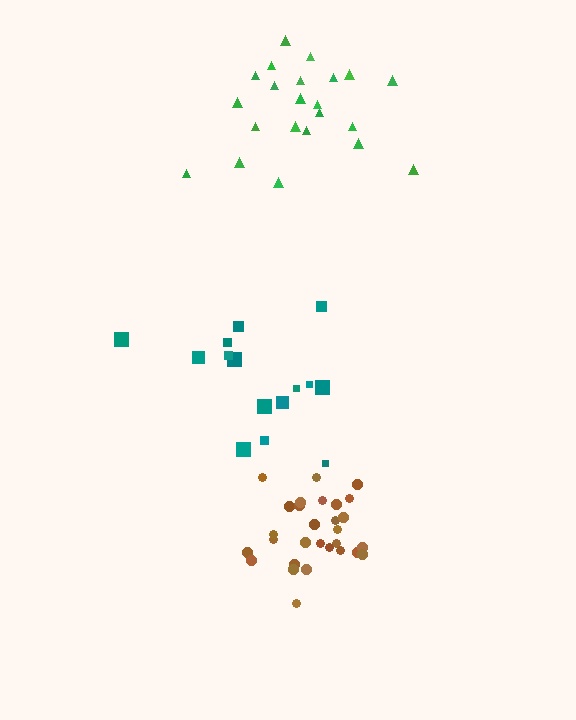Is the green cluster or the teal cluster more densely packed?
Green.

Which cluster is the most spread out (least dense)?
Teal.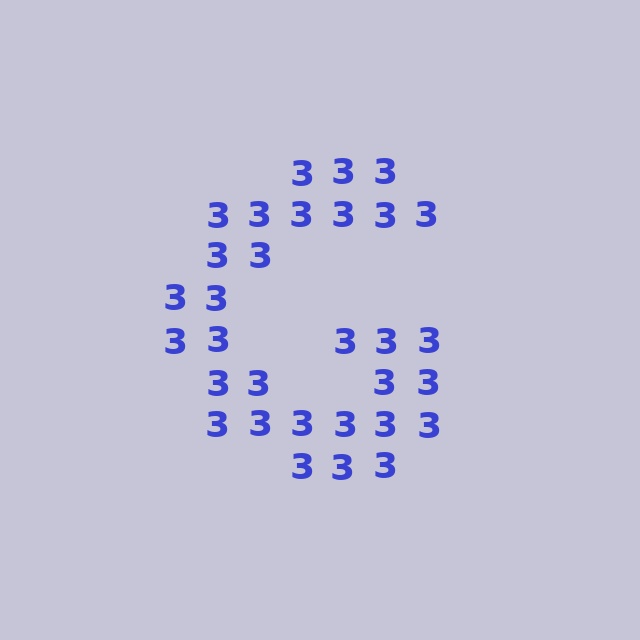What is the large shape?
The large shape is the letter G.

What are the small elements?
The small elements are digit 3's.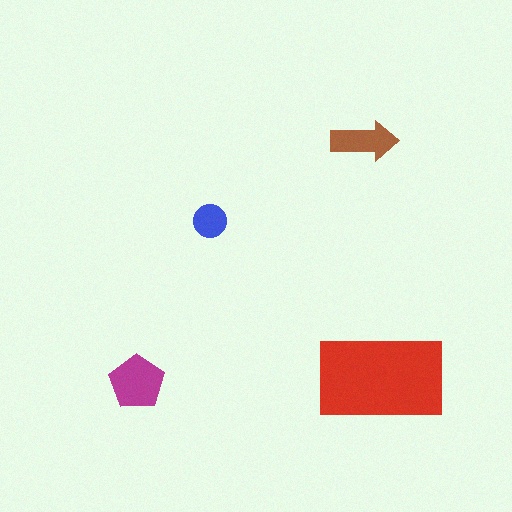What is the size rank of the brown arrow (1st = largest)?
3rd.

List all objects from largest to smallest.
The red rectangle, the magenta pentagon, the brown arrow, the blue circle.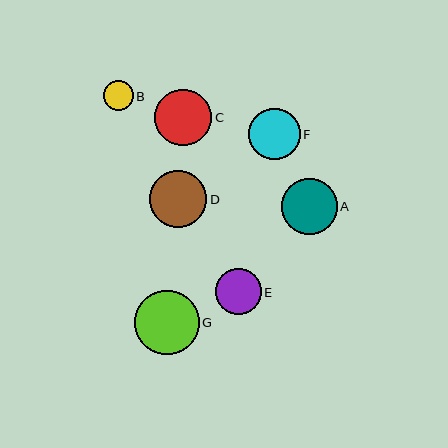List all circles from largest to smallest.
From largest to smallest: G, D, C, A, F, E, B.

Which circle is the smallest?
Circle B is the smallest with a size of approximately 30 pixels.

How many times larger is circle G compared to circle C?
Circle G is approximately 1.1 times the size of circle C.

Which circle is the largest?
Circle G is the largest with a size of approximately 65 pixels.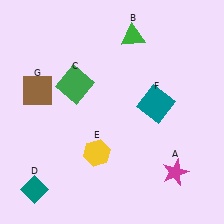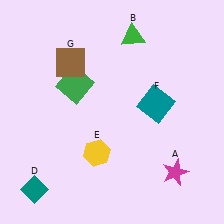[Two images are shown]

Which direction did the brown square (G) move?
The brown square (G) moved right.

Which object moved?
The brown square (G) moved right.